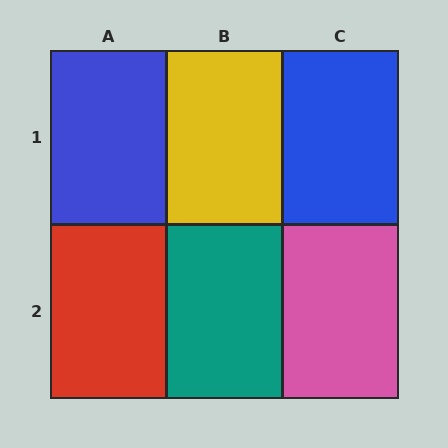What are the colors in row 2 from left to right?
Red, teal, pink.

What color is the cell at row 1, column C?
Blue.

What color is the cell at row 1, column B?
Yellow.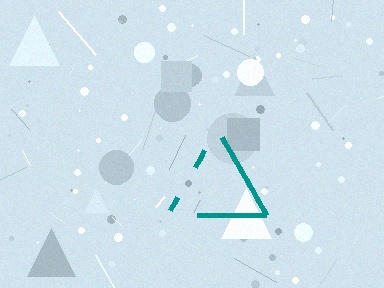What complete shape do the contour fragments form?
The contour fragments form a triangle.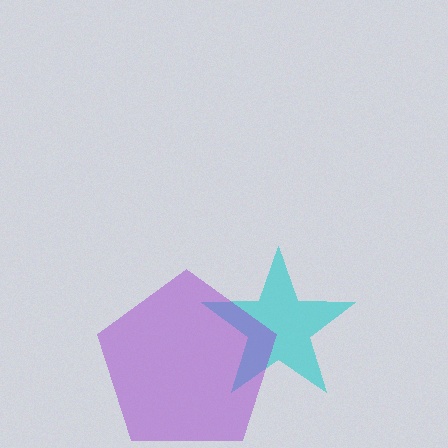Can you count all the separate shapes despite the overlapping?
Yes, there are 2 separate shapes.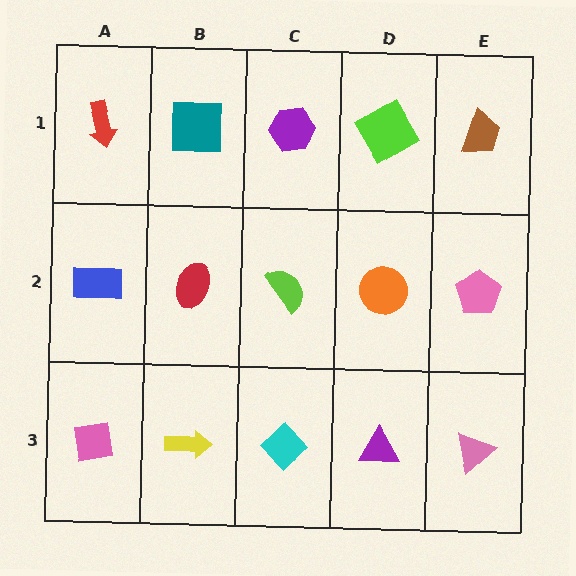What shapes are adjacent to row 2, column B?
A teal square (row 1, column B), a yellow arrow (row 3, column B), a blue rectangle (row 2, column A), a lime semicircle (row 2, column C).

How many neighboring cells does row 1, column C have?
3.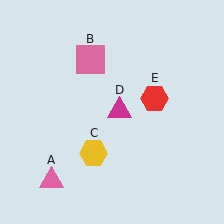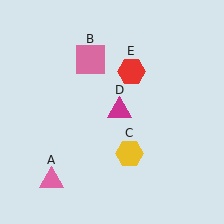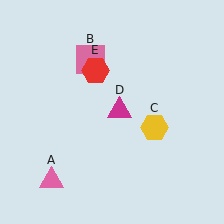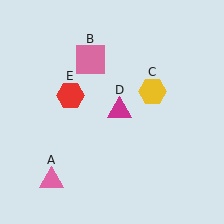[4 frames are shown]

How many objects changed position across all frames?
2 objects changed position: yellow hexagon (object C), red hexagon (object E).